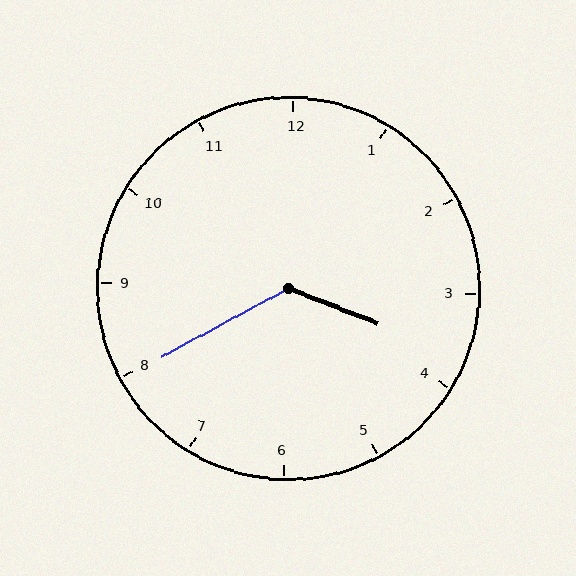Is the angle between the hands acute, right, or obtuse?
It is obtuse.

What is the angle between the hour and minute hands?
Approximately 130 degrees.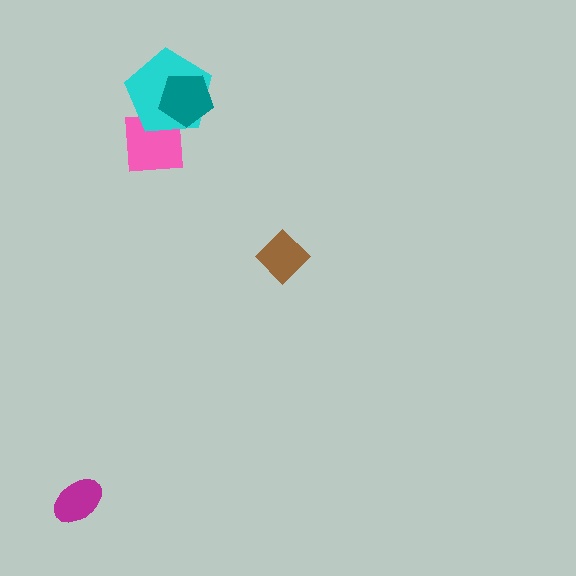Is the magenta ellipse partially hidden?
No, no other shape covers it.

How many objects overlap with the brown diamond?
0 objects overlap with the brown diamond.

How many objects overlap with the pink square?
2 objects overlap with the pink square.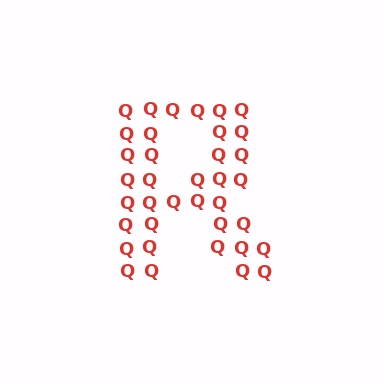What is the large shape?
The large shape is the letter R.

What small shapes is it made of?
It is made of small letter Q's.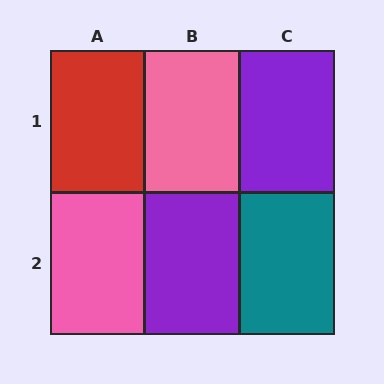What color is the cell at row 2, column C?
Teal.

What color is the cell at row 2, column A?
Pink.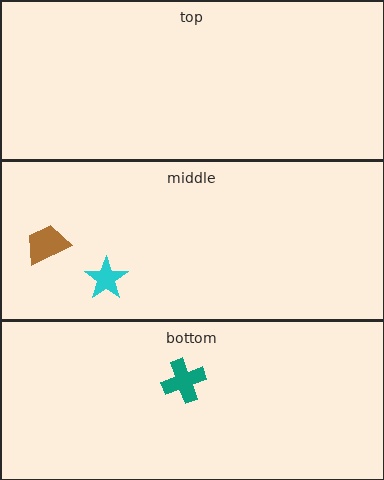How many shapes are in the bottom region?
1.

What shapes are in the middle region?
The brown trapezoid, the cyan star.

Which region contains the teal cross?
The bottom region.